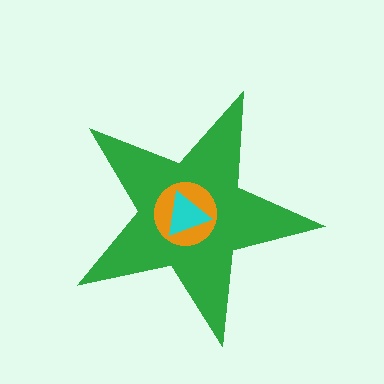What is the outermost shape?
The green star.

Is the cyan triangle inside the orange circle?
Yes.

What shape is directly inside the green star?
The orange circle.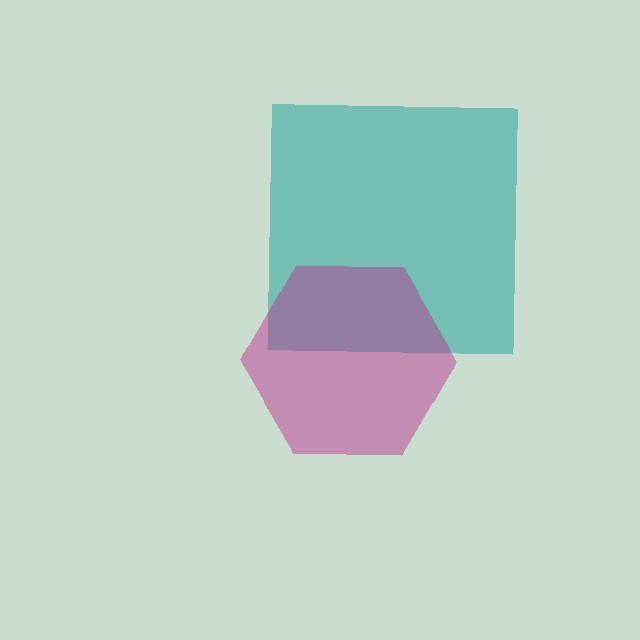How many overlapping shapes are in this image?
There are 2 overlapping shapes in the image.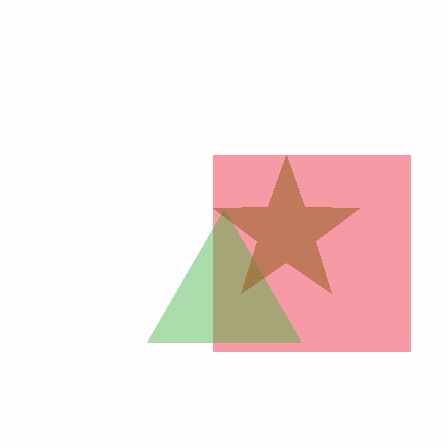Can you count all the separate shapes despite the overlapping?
Yes, there are 3 separate shapes.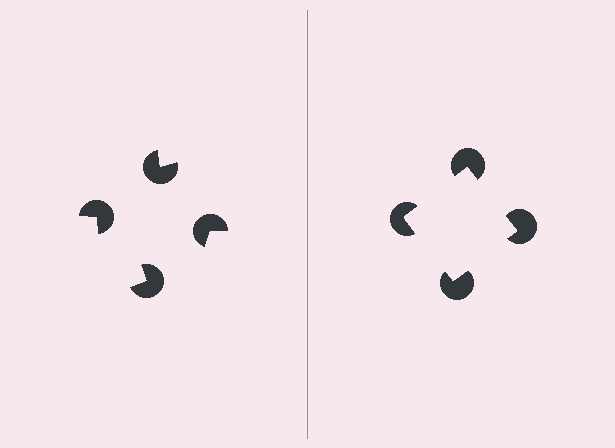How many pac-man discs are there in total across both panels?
8 — 4 on each side.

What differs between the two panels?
The pac-man discs are positioned identically on both sides; only the wedge orientations differ. On the right they align to a square; on the left they are misaligned.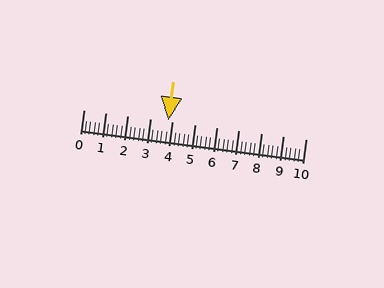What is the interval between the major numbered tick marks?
The major tick marks are spaced 1 units apart.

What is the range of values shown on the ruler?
The ruler shows values from 0 to 10.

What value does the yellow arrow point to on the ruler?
The yellow arrow points to approximately 3.8.